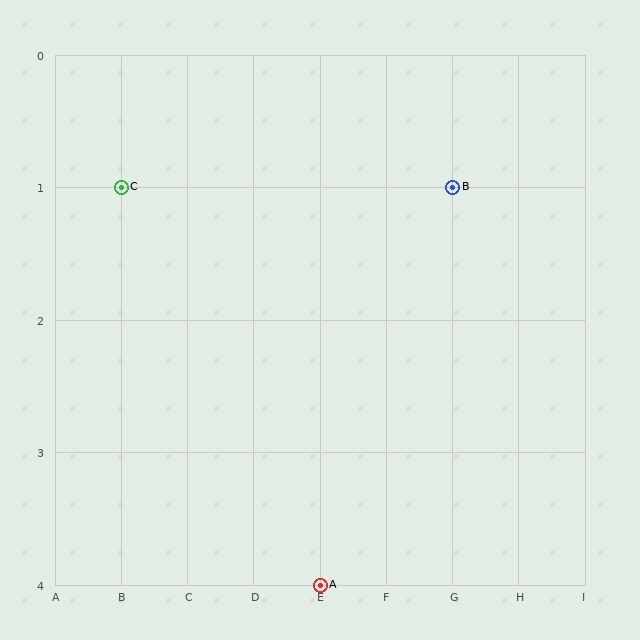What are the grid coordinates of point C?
Point C is at grid coordinates (B, 1).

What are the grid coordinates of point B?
Point B is at grid coordinates (G, 1).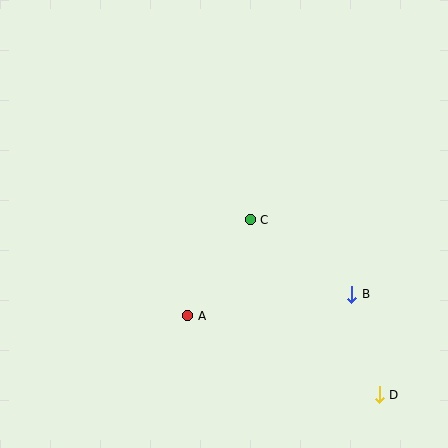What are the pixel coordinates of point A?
Point A is at (188, 316).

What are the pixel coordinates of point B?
Point B is at (352, 294).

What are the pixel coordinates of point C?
Point C is at (250, 220).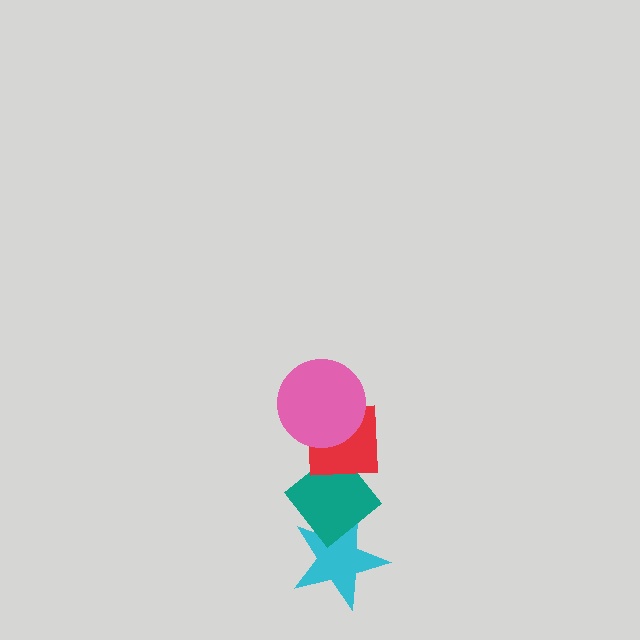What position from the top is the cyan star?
The cyan star is 4th from the top.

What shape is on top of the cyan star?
The teal diamond is on top of the cyan star.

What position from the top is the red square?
The red square is 2nd from the top.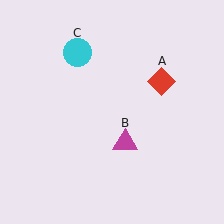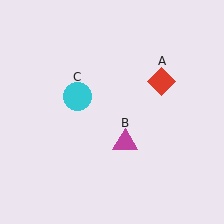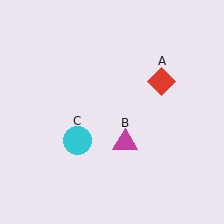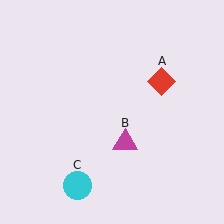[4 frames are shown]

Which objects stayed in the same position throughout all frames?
Red diamond (object A) and magenta triangle (object B) remained stationary.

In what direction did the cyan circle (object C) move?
The cyan circle (object C) moved down.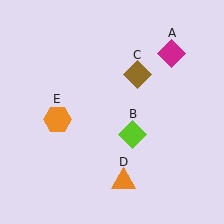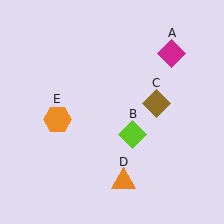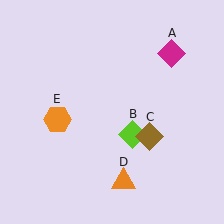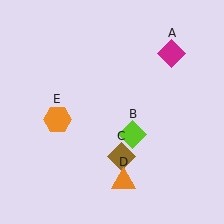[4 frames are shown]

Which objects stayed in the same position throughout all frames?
Magenta diamond (object A) and lime diamond (object B) and orange triangle (object D) and orange hexagon (object E) remained stationary.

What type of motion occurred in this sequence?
The brown diamond (object C) rotated clockwise around the center of the scene.